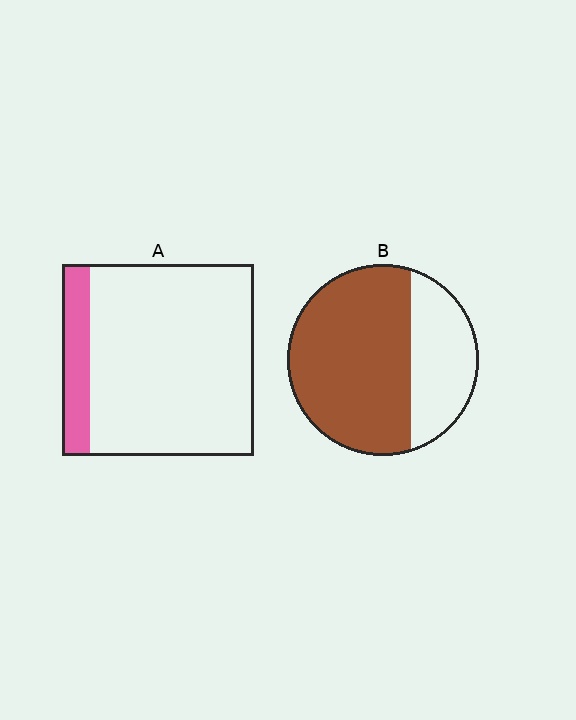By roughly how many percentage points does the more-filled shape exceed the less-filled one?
By roughly 55 percentage points (B over A).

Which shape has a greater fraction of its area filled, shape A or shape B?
Shape B.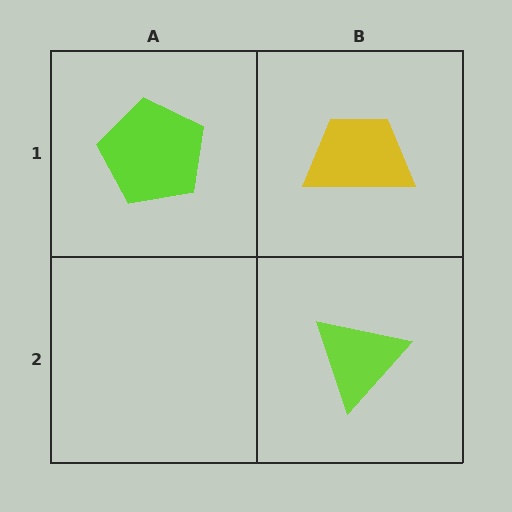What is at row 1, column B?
A yellow trapezoid.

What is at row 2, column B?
A lime triangle.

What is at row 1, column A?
A lime pentagon.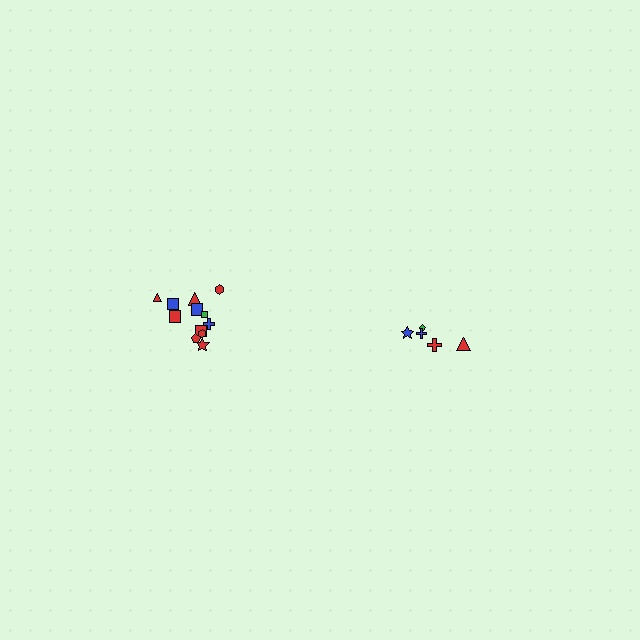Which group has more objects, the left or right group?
The left group.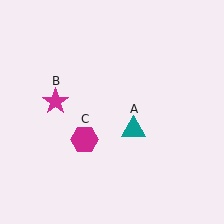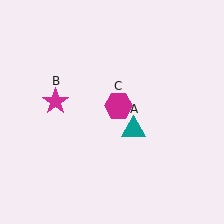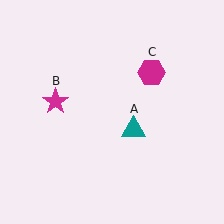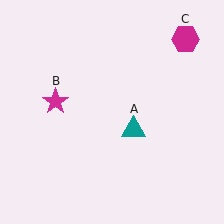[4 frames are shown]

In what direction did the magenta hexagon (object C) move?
The magenta hexagon (object C) moved up and to the right.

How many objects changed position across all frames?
1 object changed position: magenta hexagon (object C).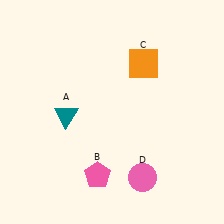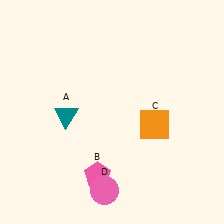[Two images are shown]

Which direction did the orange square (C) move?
The orange square (C) moved down.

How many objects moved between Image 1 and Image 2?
2 objects moved between the two images.